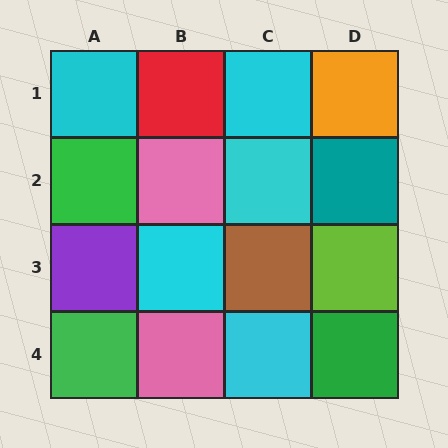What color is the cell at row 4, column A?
Green.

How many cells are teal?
1 cell is teal.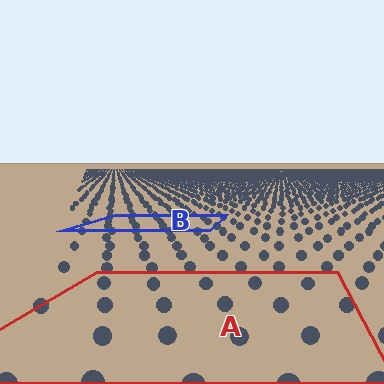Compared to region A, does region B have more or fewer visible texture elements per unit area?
Region B has more texture elements per unit area — they are packed more densely because it is farther away.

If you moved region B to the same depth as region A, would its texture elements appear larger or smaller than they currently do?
They would appear larger. At a closer depth, the same texture elements are projected at a bigger on-screen size.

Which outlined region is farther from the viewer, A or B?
Region B is farther from the viewer — the texture elements inside it appear smaller and more densely packed.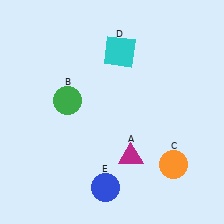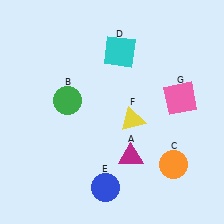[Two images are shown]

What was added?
A yellow triangle (F), a pink square (G) were added in Image 2.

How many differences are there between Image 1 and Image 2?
There are 2 differences between the two images.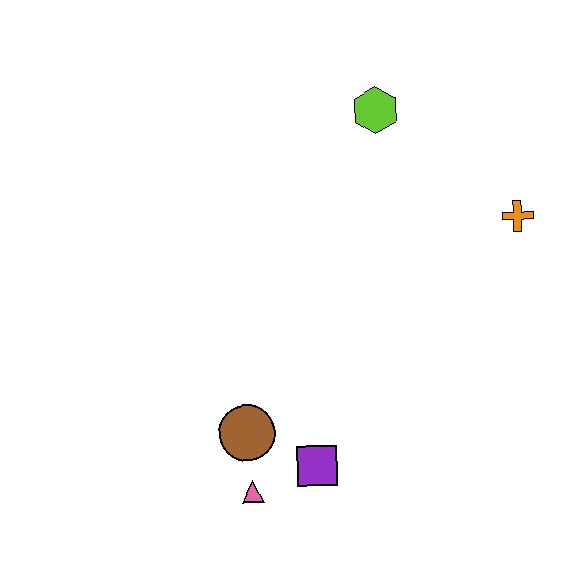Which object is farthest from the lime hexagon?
The pink triangle is farthest from the lime hexagon.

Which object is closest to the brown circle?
The pink triangle is closest to the brown circle.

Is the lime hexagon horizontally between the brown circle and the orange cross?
Yes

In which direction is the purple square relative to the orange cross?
The purple square is below the orange cross.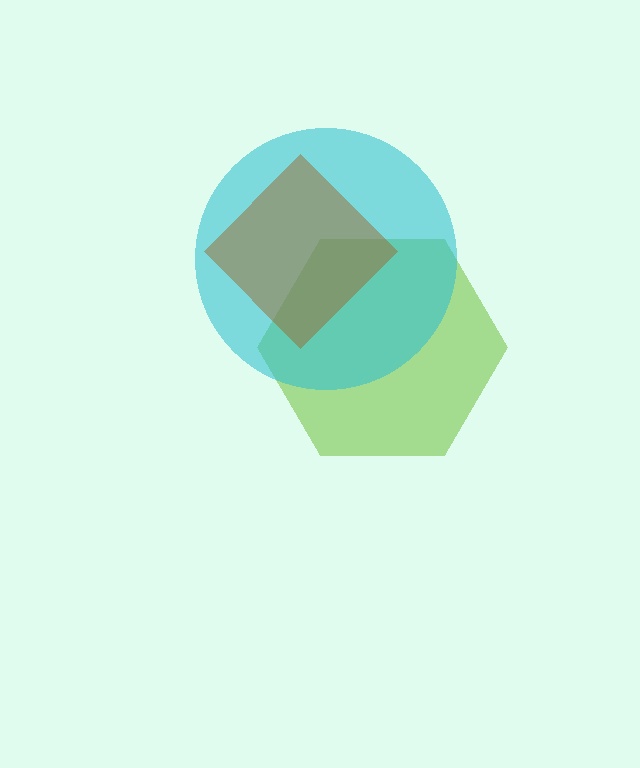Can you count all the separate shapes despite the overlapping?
Yes, there are 3 separate shapes.